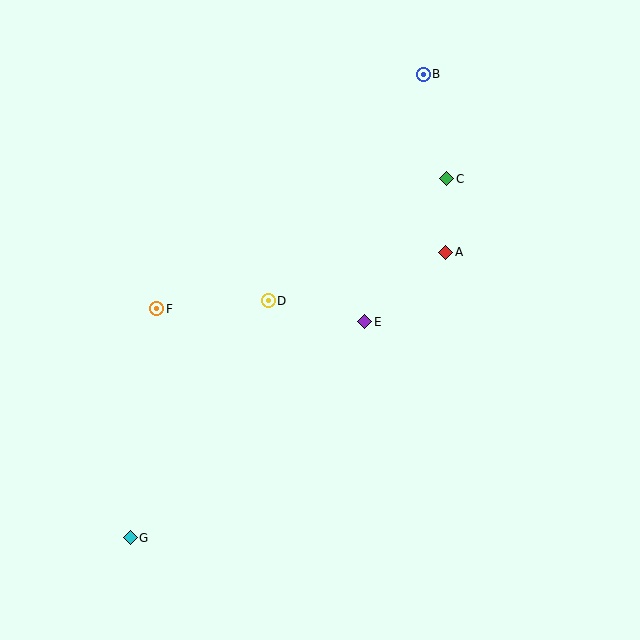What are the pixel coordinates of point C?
Point C is at (447, 179).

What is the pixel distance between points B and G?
The distance between B and G is 548 pixels.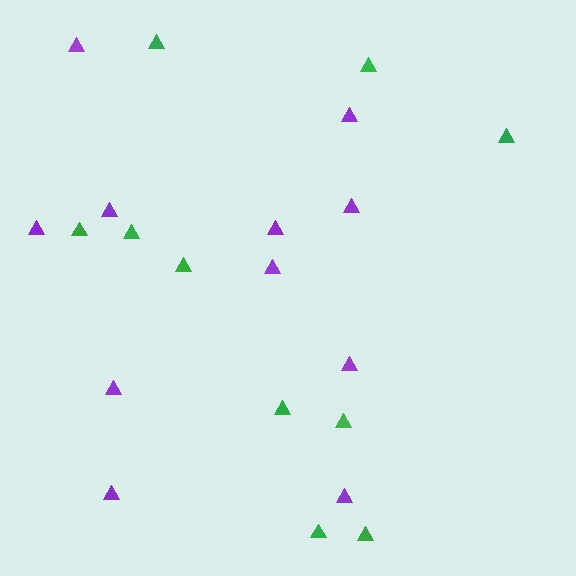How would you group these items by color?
There are 2 groups: one group of purple triangles (11) and one group of green triangles (10).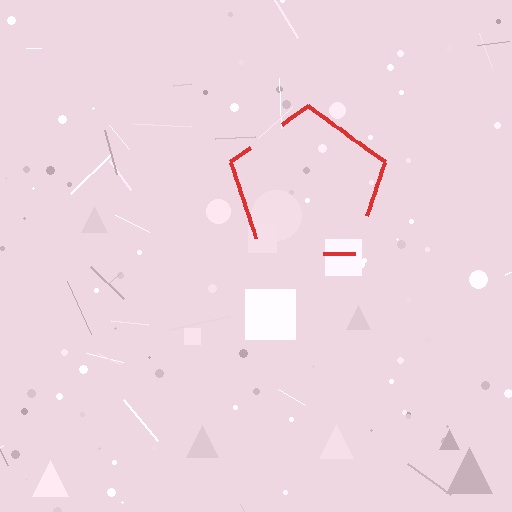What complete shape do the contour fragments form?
The contour fragments form a pentagon.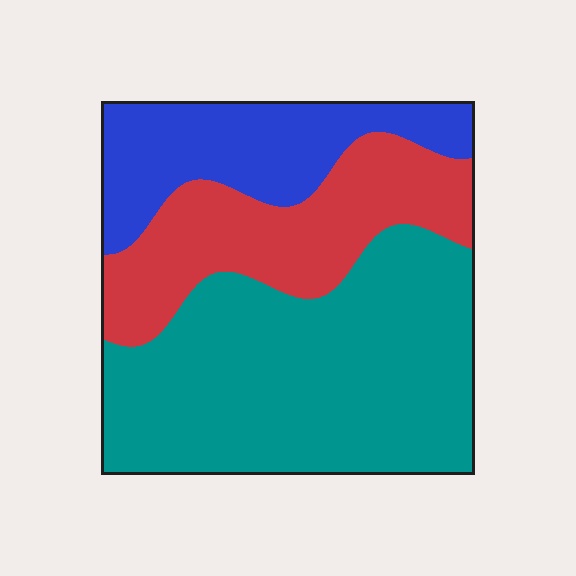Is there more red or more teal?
Teal.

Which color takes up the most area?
Teal, at roughly 50%.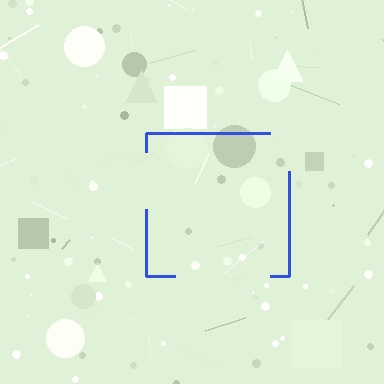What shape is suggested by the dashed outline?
The dashed outline suggests a square.